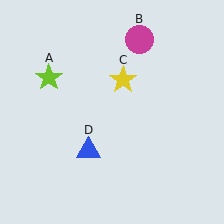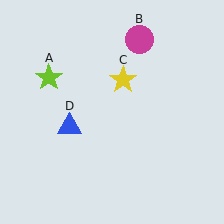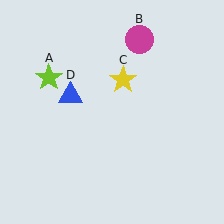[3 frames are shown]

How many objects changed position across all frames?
1 object changed position: blue triangle (object D).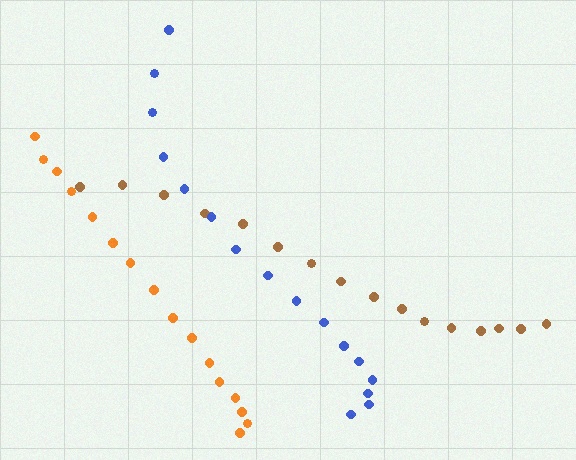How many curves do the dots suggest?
There are 3 distinct paths.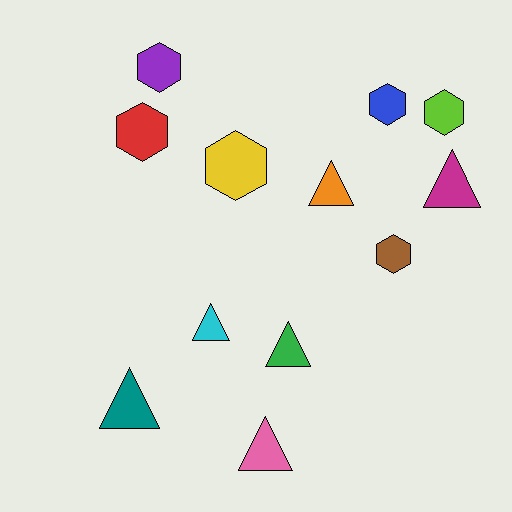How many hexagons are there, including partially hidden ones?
There are 6 hexagons.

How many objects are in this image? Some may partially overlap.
There are 12 objects.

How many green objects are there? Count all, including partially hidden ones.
There is 1 green object.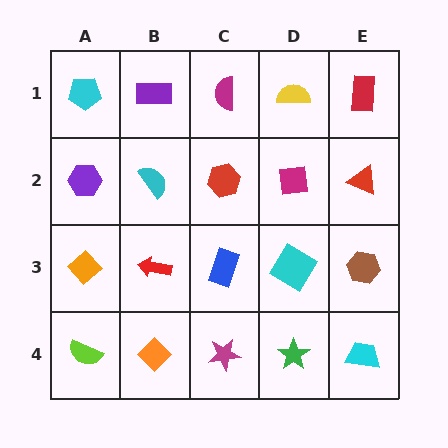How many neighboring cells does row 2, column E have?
3.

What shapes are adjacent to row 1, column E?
A red triangle (row 2, column E), a yellow semicircle (row 1, column D).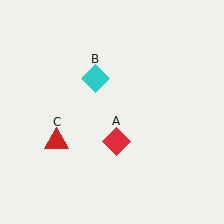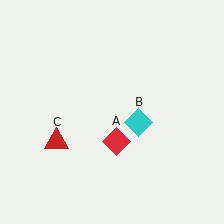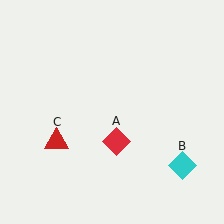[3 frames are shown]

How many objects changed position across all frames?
1 object changed position: cyan diamond (object B).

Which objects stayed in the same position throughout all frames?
Red diamond (object A) and red triangle (object C) remained stationary.